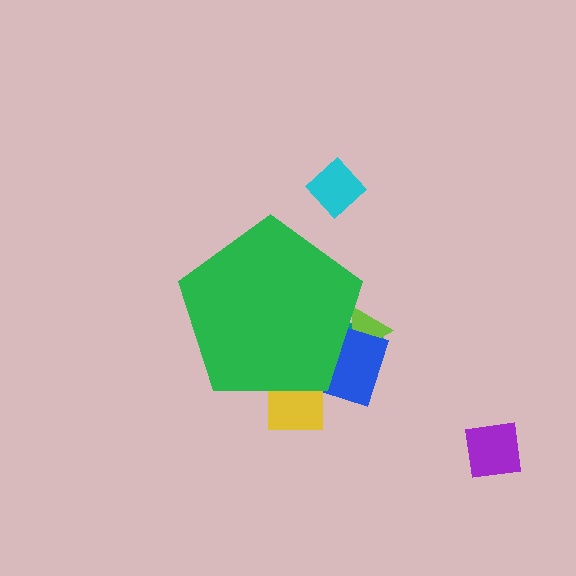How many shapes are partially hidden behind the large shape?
4 shapes are partially hidden.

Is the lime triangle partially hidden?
Yes, the lime triangle is partially hidden behind the green pentagon.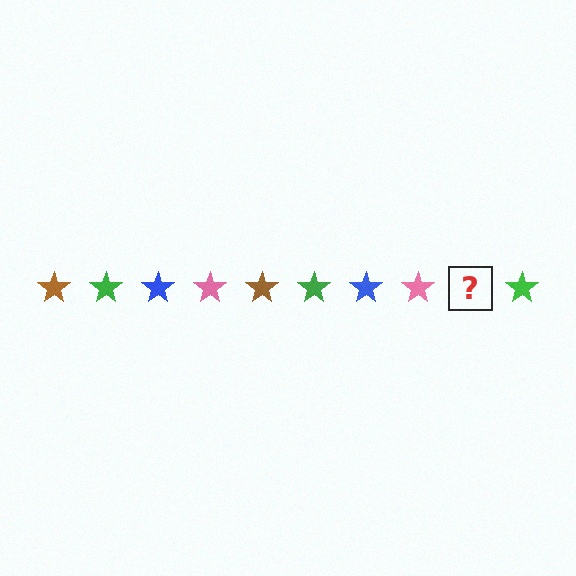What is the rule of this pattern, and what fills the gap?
The rule is that the pattern cycles through brown, green, blue, pink stars. The gap should be filled with a brown star.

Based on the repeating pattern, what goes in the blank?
The blank should be a brown star.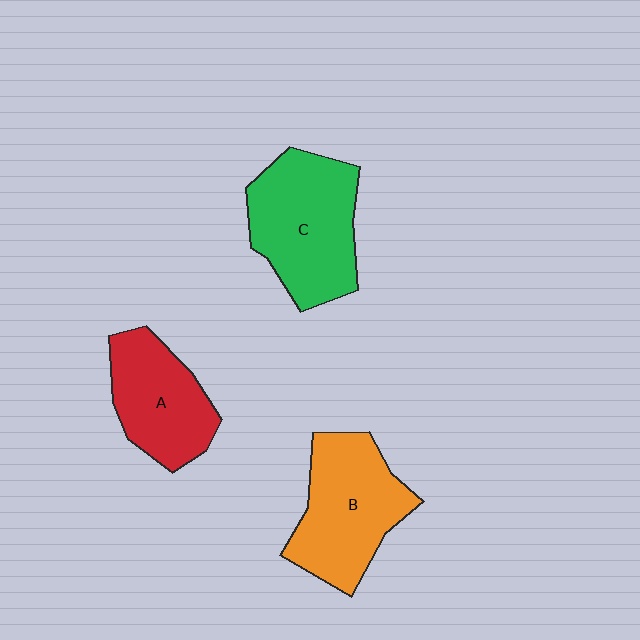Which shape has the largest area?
Shape C (green).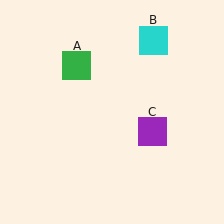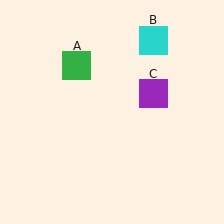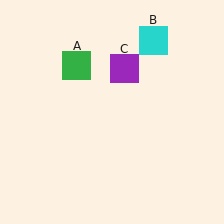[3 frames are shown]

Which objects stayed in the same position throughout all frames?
Green square (object A) and cyan square (object B) remained stationary.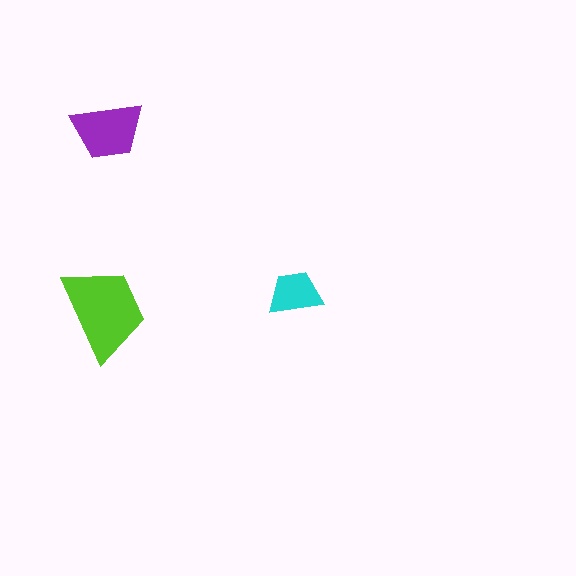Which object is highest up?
The purple trapezoid is topmost.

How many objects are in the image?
There are 3 objects in the image.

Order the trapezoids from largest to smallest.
the lime one, the purple one, the cyan one.